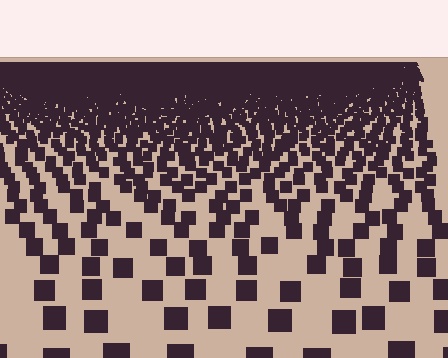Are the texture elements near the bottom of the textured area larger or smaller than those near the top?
Larger. Near the bottom, elements are closer to the viewer and appear at a bigger on-screen size.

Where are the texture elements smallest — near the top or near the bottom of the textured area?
Near the top.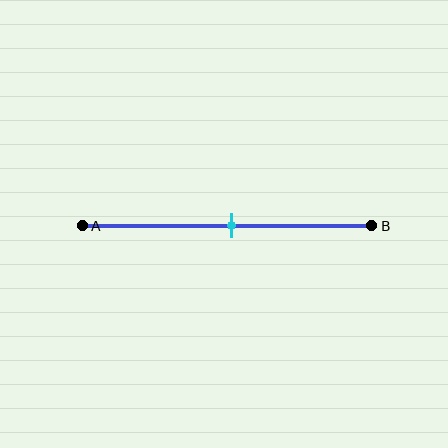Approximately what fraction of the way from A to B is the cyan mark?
The cyan mark is approximately 50% of the way from A to B.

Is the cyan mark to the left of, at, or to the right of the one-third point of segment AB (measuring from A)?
The cyan mark is to the right of the one-third point of segment AB.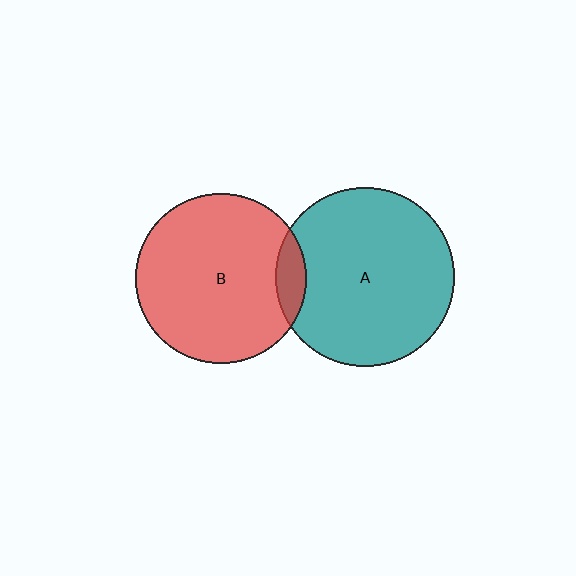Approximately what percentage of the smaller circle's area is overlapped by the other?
Approximately 10%.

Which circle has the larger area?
Circle A (teal).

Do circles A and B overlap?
Yes.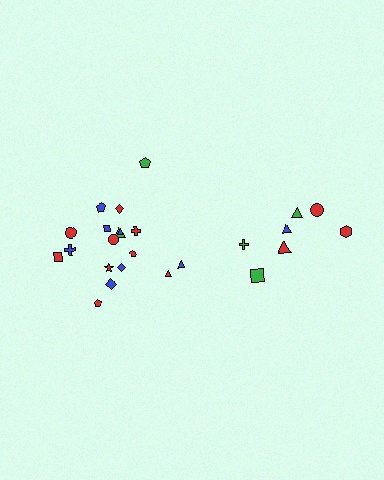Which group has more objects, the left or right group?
The left group.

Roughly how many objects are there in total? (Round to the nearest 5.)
Roughly 25 objects in total.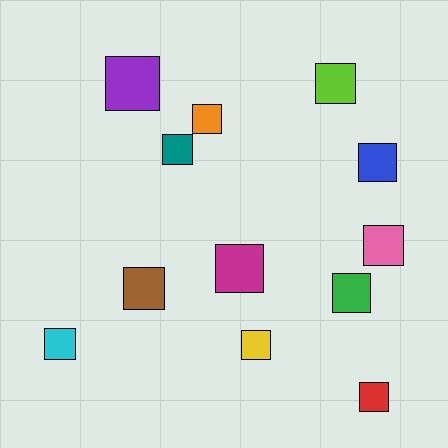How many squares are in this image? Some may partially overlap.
There are 12 squares.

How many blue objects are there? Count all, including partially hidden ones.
There is 1 blue object.